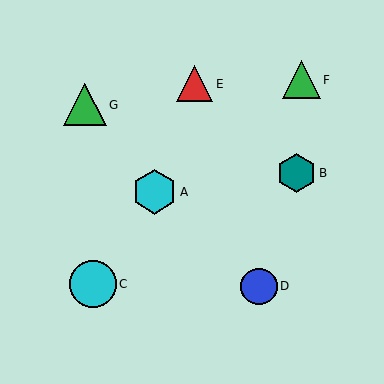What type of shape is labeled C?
Shape C is a cyan circle.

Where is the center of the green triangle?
The center of the green triangle is at (301, 80).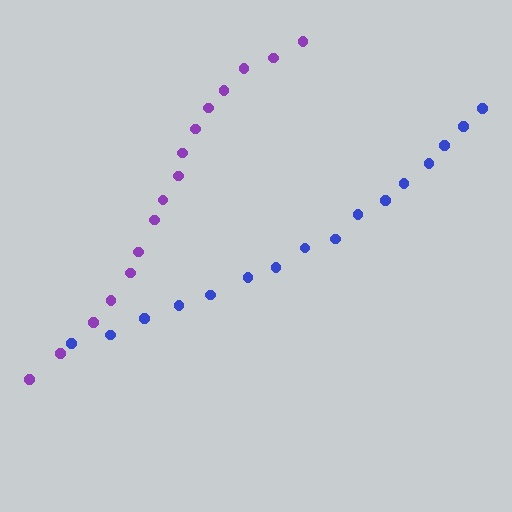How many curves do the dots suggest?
There are 2 distinct paths.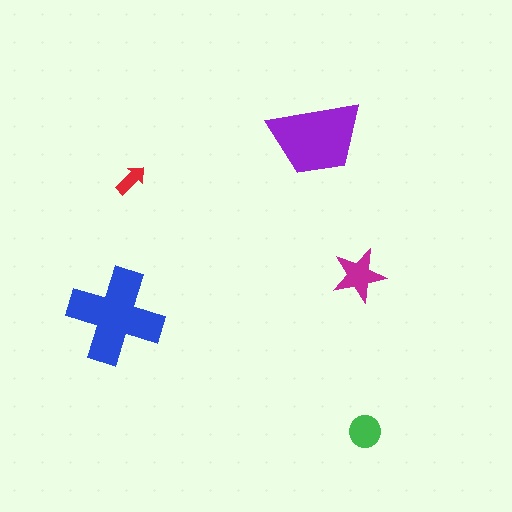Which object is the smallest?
The red arrow.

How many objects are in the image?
There are 5 objects in the image.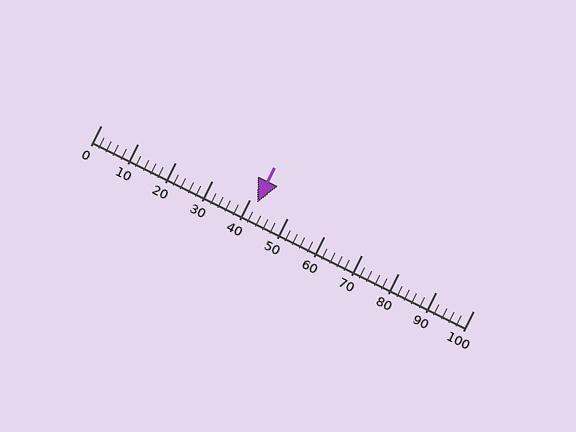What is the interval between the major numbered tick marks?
The major tick marks are spaced 10 units apart.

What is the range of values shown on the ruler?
The ruler shows values from 0 to 100.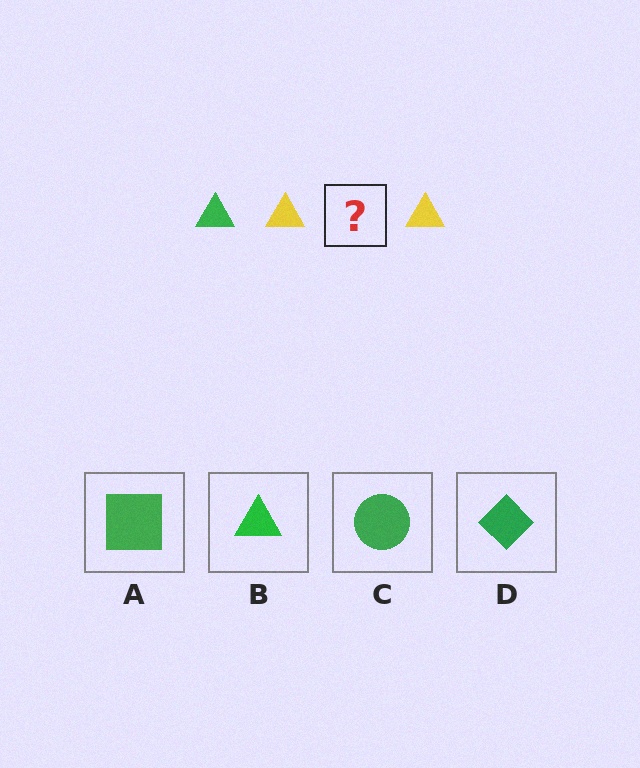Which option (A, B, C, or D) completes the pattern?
B.